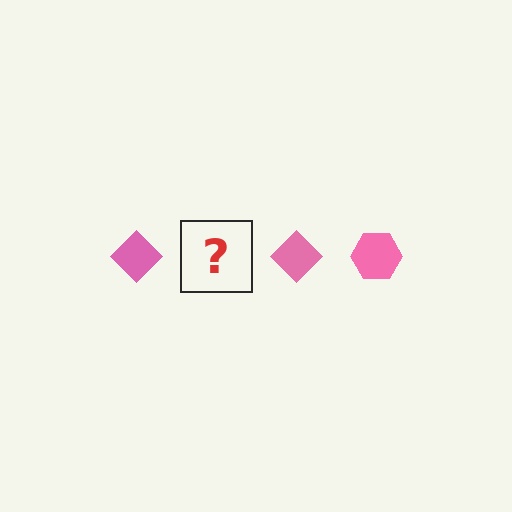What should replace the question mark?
The question mark should be replaced with a pink hexagon.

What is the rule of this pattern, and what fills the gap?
The rule is that the pattern cycles through diamond, hexagon shapes in pink. The gap should be filled with a pink hexagon.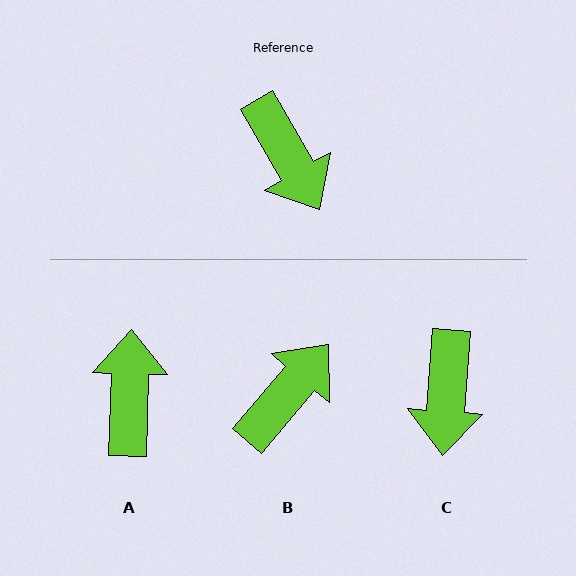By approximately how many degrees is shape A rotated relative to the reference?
Approximately 148 degrees counter-clockwise.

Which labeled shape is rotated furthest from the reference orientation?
A, about 148 degrees away.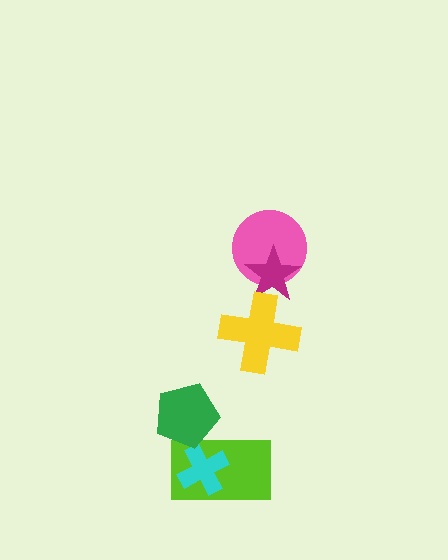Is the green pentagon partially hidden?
No, no other shape covers it.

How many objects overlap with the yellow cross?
1 object overlaps with the yellow cross.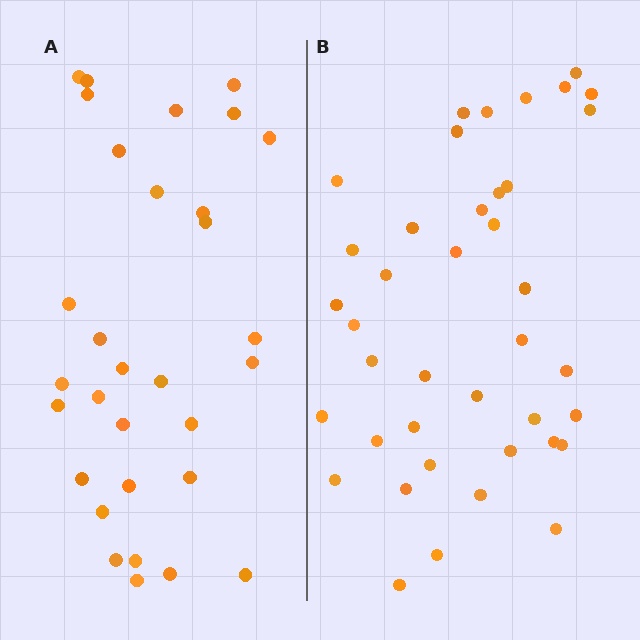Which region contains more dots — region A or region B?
Region B (the right region) has more dots.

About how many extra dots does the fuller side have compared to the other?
Region B has roughly 8 or so more dots than region A.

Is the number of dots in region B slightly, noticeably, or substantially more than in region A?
Region B has noticeably more, but not dramatically so. The ratio is roughly 1.3 to 1.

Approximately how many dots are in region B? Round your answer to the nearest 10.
About 40 dots.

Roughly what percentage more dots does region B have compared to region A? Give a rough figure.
About 30% more.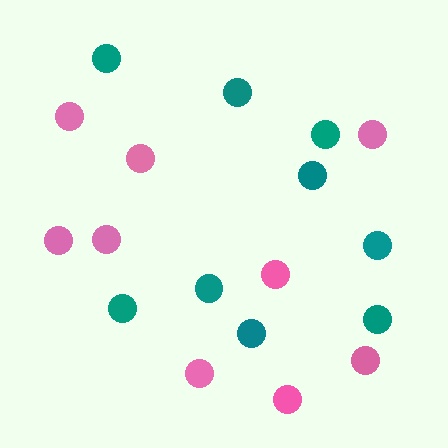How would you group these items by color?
There are 2 groups: one group of teal circles (9) and one group of pink circles (9).